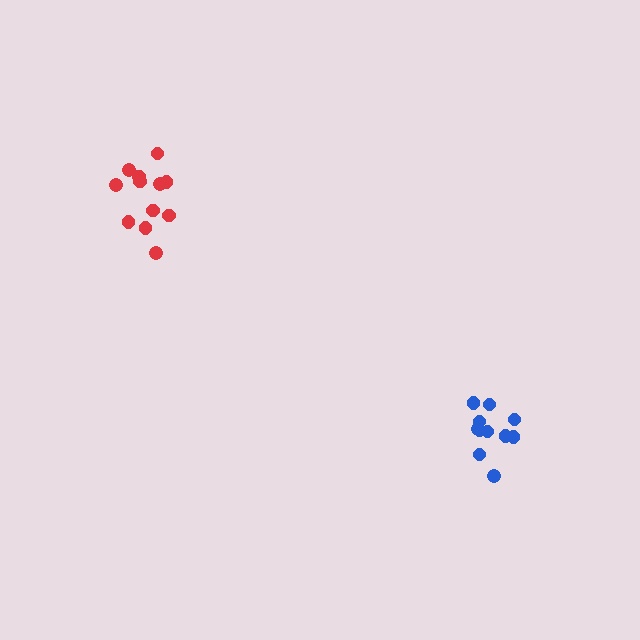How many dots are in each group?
Group 1: 12 dots, Group 2: 11 dots (23 total).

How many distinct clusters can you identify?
There are 2 distinct clusters.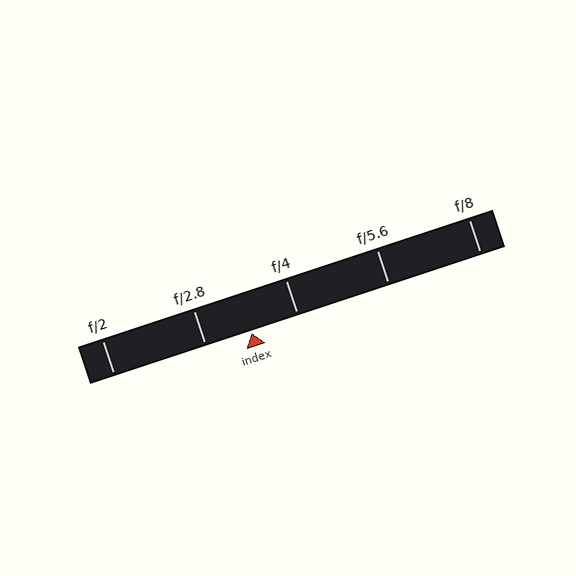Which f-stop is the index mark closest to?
The index mark is closest to f/2.8.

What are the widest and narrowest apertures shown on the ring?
The widest aperture shown is f/2 and the narrowest is f/8.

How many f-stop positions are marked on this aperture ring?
There are 5 f-stop positions marked.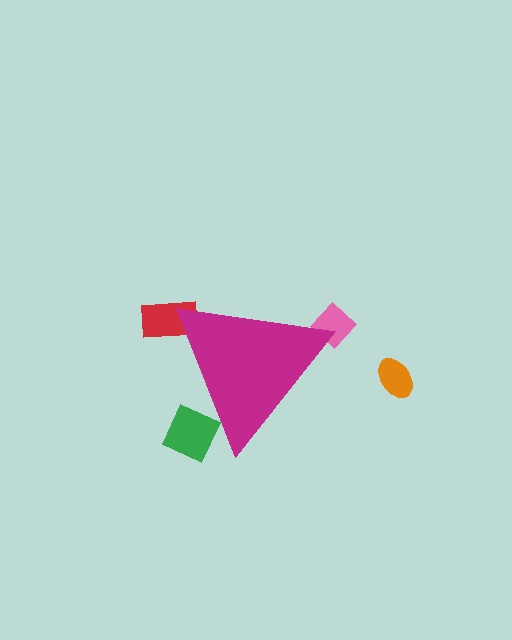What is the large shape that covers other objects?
A magenta triangle.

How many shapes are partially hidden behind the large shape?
3 shapes are partially hidden.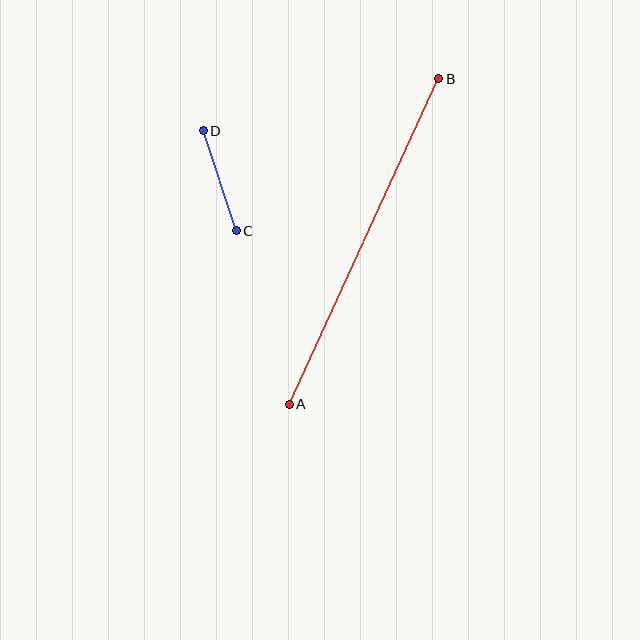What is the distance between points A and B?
The distance is approximately 358 pixels.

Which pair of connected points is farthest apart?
Points A and B are farthest apart.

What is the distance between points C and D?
The distance is approximately 105 pixels.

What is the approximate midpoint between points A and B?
The midpoint is at approximately (364, 241) pixels.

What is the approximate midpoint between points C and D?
The midpoint is at approximately (220, 181) pixels.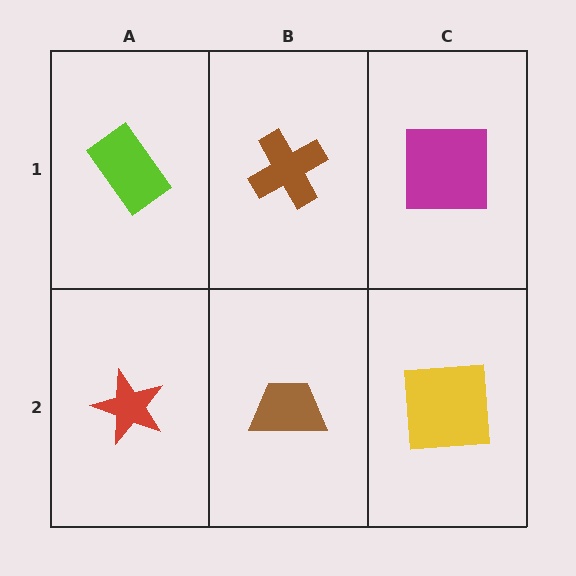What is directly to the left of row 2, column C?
A brown trapezoid.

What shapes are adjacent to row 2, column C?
A magenta square (row 1, column C), a brown trapezoid (row 2, column B).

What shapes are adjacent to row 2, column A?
A lime rectangle (row 1, column A), a brown trapezoid (row 2, column B).